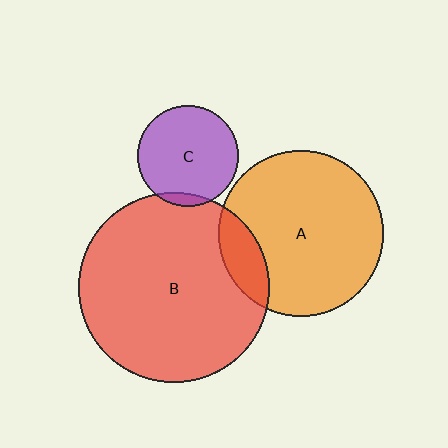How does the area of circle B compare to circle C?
Approximately 3.6 times.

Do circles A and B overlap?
Yes.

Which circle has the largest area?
Circle B (red).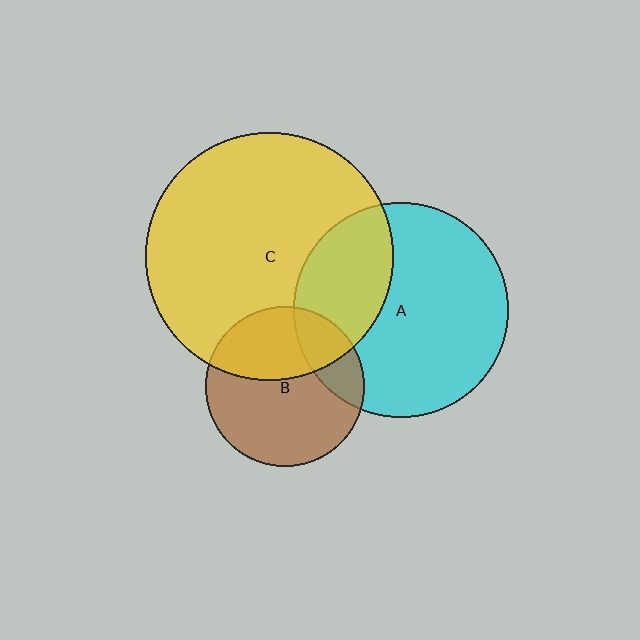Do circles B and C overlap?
Yes.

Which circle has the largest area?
Circle C (yellow).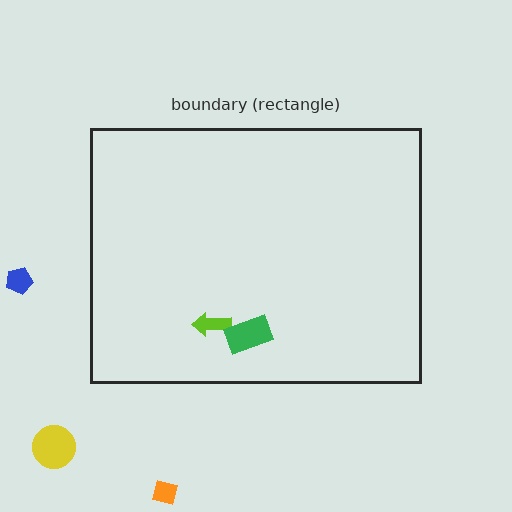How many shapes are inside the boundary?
2 inside, 3 outside.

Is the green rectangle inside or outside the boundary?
Inside.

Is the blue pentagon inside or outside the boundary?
Outside.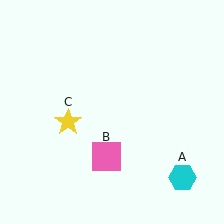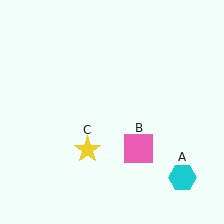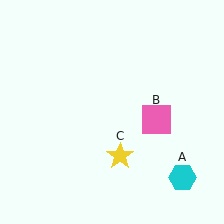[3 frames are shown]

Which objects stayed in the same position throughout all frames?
Cyan hexagon (object A) remained stationary.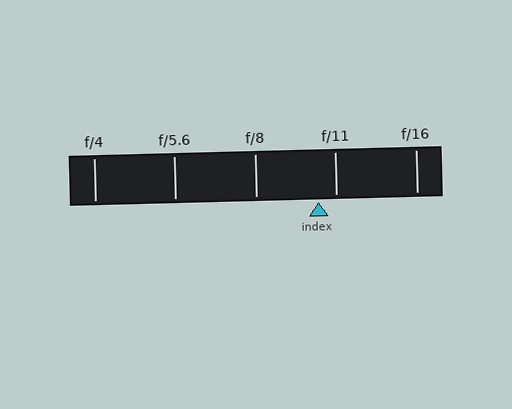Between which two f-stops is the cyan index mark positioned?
The index mark is between f/8 and f/11.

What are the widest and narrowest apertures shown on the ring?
The widest aperture shown is f/4 and the narrowest is f/16.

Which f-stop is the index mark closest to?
The index mark is closest to f/11.